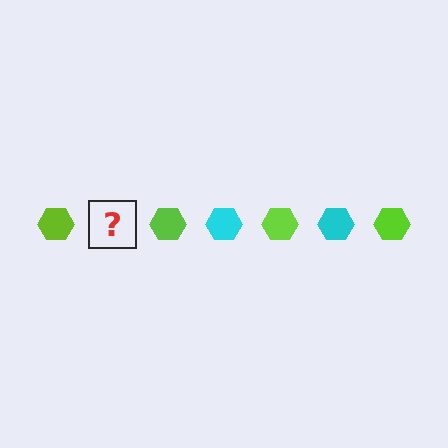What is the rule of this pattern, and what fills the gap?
The rule is that the pattern cycles through lime, cyan hexagons. The gap should be filled with a cyan hexagon.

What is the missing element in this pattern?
The missing element is a cyan hexagon.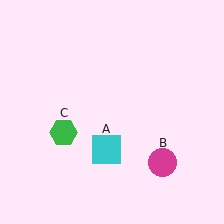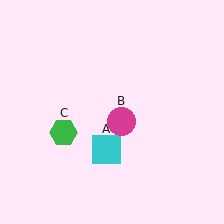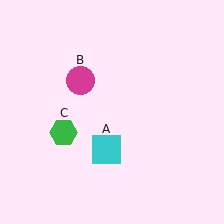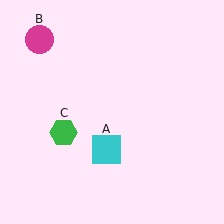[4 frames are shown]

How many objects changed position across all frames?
1 object changed position: magenta circle (object B).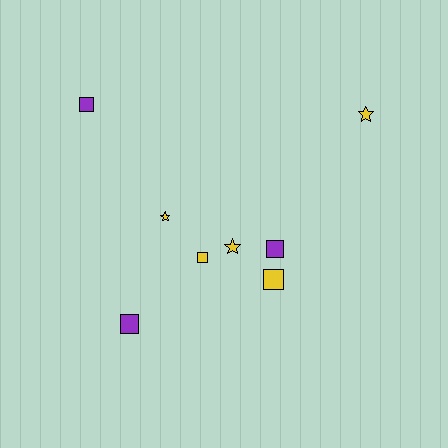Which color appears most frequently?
Yellow, with 5 objects.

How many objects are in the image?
There are 8 objects.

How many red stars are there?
There are no red stars.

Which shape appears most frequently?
Square, with 5 objects.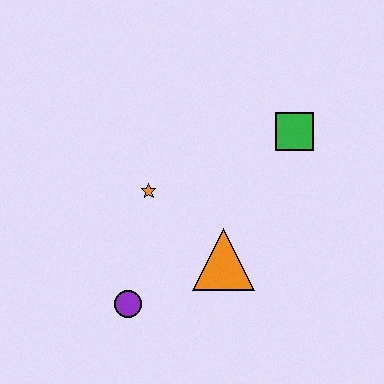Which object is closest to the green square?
The orange triangle is closest to the green square.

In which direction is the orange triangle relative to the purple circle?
The orange triangle is to the right of the purple circle.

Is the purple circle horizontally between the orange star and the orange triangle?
No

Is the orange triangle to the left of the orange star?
No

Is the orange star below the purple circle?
No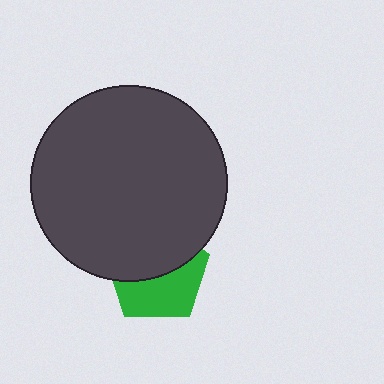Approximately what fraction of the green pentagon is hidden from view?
Roughly 52% of the green pentagon is hidden behind the dark gray circle.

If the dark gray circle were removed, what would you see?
You would see the complete green pentagon.